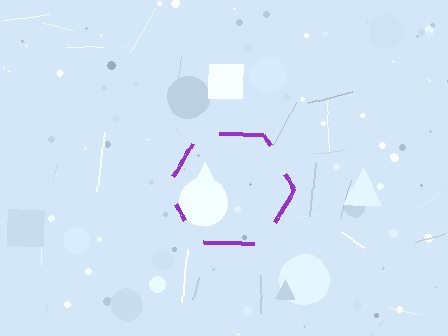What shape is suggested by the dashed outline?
The dashed outline suggests a hexagon.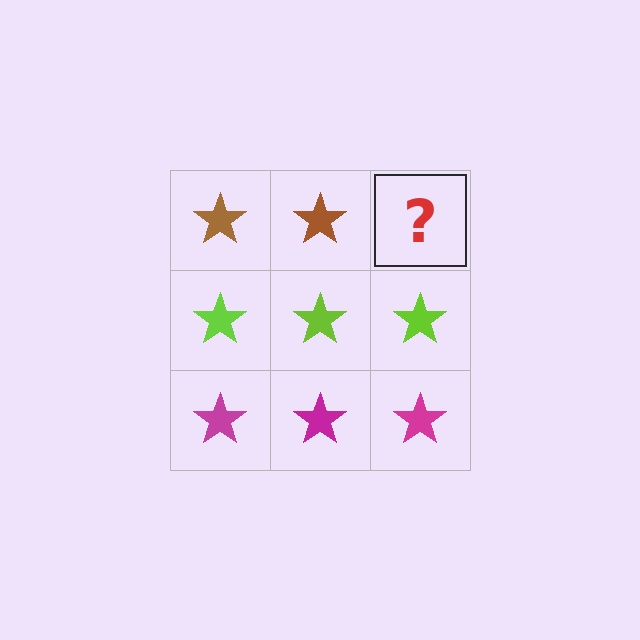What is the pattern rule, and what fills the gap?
The rule is that each row has a consistent color. The gap should be filled with a brown star.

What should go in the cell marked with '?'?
The missing cell should contain a brown star.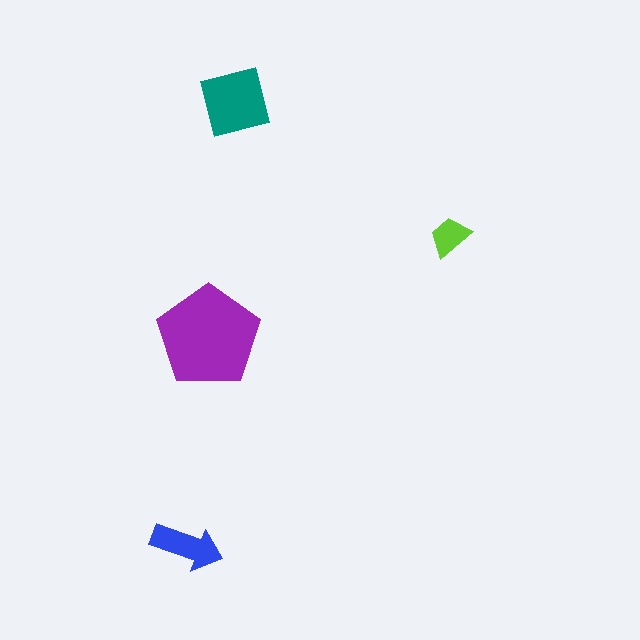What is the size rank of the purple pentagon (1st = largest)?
1st.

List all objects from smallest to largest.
The lime trapezoid, the blue arrow, the teal square, the purple pentagon.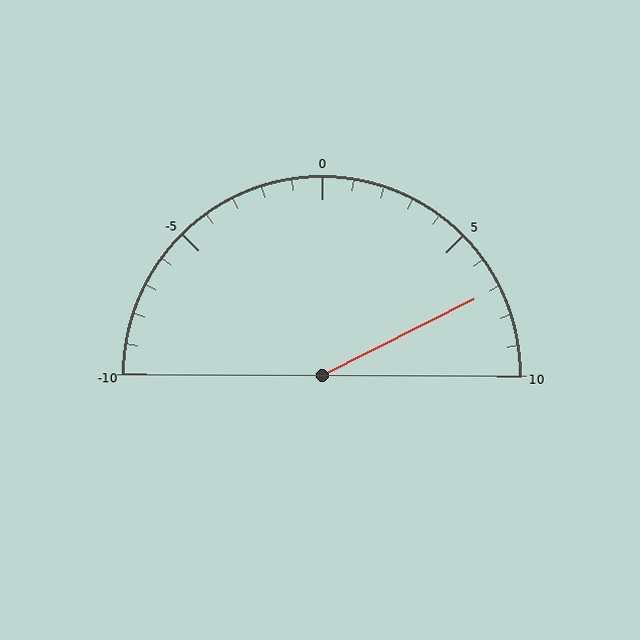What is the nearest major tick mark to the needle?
The nearest major tick mark is 5.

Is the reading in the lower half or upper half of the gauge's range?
The reading is in the upper half of the range (-10 to 10).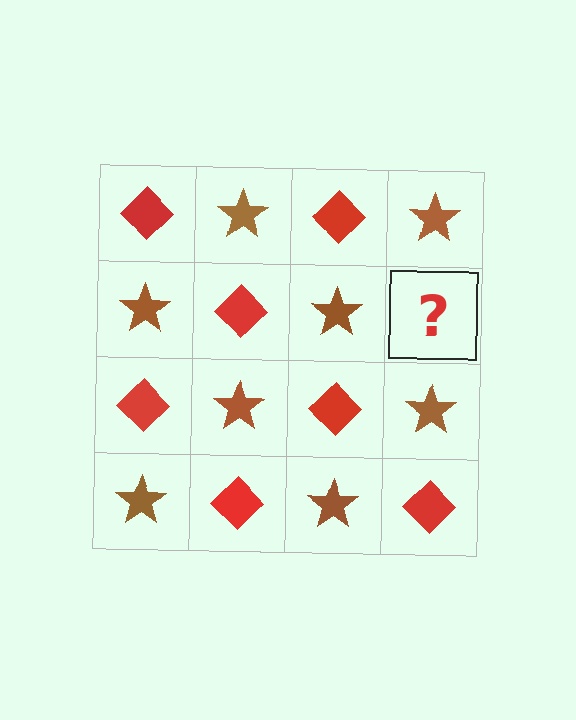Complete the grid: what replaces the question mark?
The question mark should be replaced with a red diamond.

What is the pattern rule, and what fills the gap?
The rule is that it alternates red diamond and brown star in a checkerboard pattern. The gap should be filled with a red diamond.